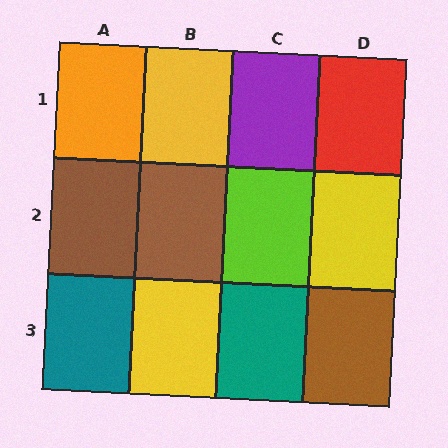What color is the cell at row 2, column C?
Lime.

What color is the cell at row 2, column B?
Brown.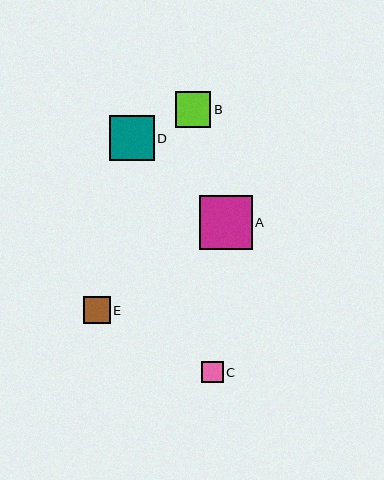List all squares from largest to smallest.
From largest to smallest: A, D, B, E, C.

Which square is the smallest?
Square C is the smallest with a size of approximately 22 pixels.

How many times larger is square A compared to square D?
Square A is approximately 1.2 times the size of square D.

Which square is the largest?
Square A is the largest with a size of approximately 53 pixels.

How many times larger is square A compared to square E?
Square A is approximately 2.0 times the size of square E.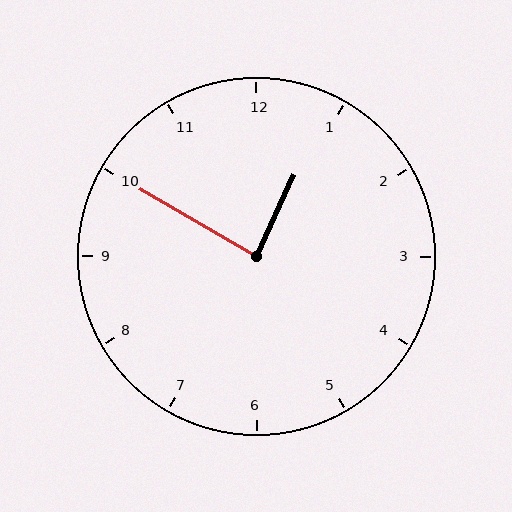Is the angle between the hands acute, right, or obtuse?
It is right.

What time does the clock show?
12:50.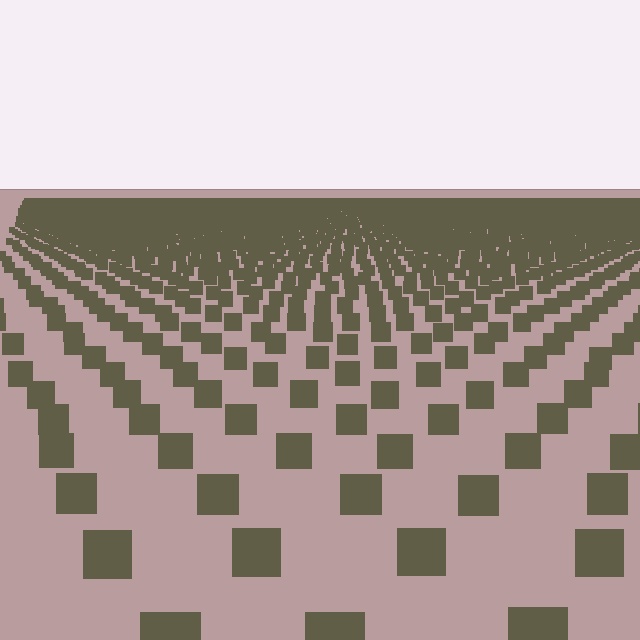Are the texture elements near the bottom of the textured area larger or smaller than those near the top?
Larger. Near the bottom, elements are closer to the viewer and appear at a bigger on-screen size.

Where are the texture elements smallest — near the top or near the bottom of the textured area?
Near the top.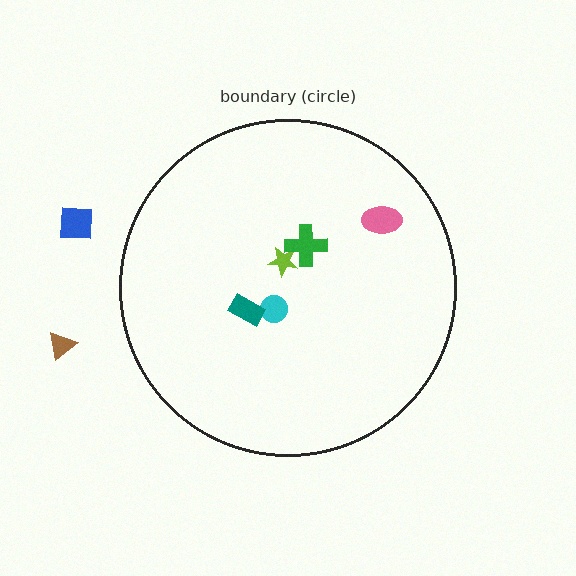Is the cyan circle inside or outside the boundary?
Inside.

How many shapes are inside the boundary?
5 inside, 2 outside.